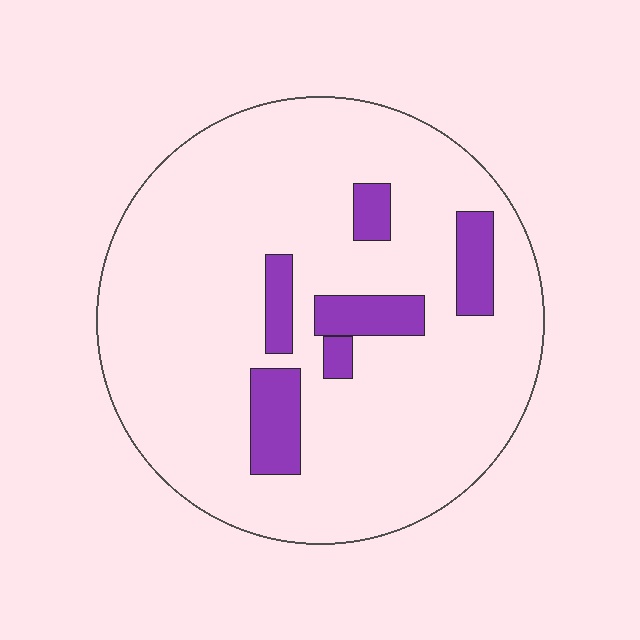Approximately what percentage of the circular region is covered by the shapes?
Approximately 15%.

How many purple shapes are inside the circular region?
6.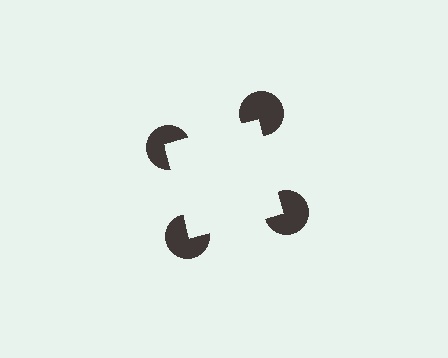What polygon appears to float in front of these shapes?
An illusory square — its edges are inferred from the aligned wedge cuts in the pac-man discs, not physically drawn.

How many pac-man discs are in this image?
There are 4 — one at each vertex of the illusory square.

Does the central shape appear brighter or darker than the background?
It typically appears slightly brighter than the background, even though no actual brightness change is drawn.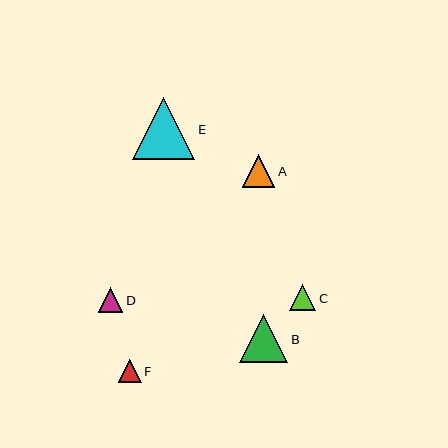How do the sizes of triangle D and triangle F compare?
Triangle D and triangle F are approximately the same size.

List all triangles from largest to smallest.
From largest to smallest: E, B, A, C, D, F.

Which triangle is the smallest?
Triangle F is the smallest with a size of approximately 23 pixels.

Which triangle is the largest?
Triangle E is the largest with a size of approximately 62 pixels.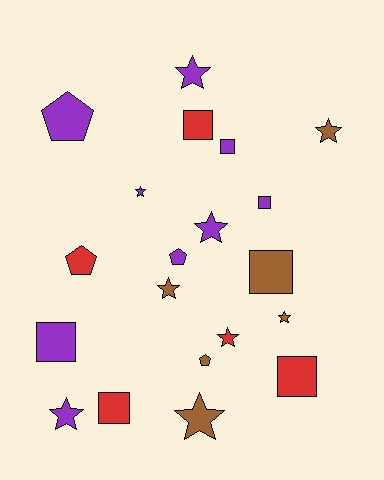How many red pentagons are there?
There is 1 red pentagon.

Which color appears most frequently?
Purple, with 9 objects.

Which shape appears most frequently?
Star, with 9 objects.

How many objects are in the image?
There are 20 objects.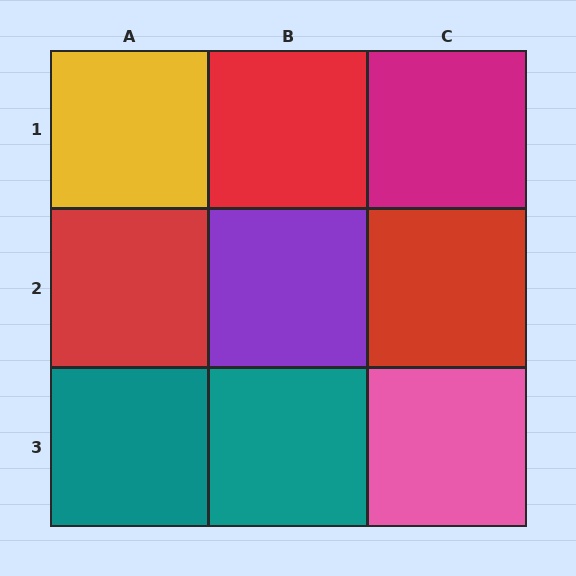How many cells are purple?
1 cell is purple.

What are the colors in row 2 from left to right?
Red, purple, red.